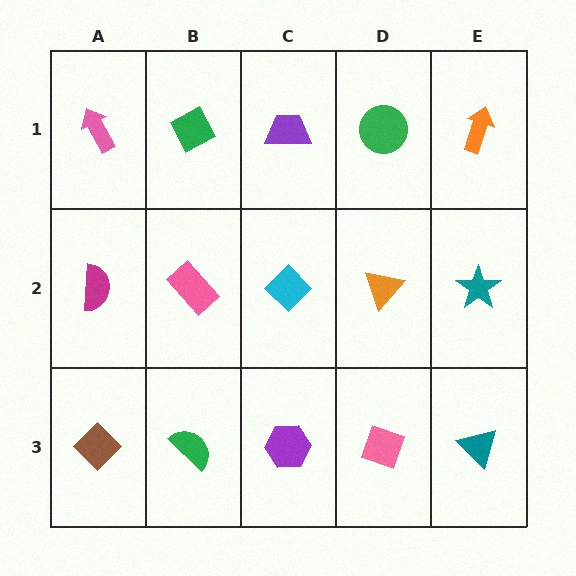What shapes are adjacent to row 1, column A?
A magenta semicircle (row 2, column A), a green diamond (row 1, column B).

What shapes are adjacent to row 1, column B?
A pink rectangle (row 2, column B), a pink arrow (row 1, column A), a purple trapezoid (row 1, column C).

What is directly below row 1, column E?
A teal star.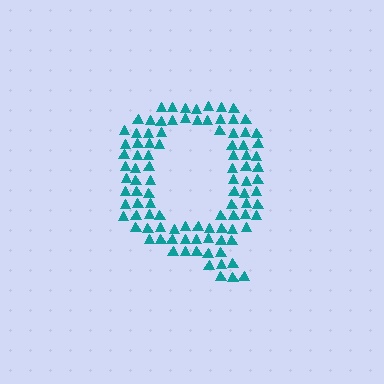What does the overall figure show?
The overall figure shows the letter Q.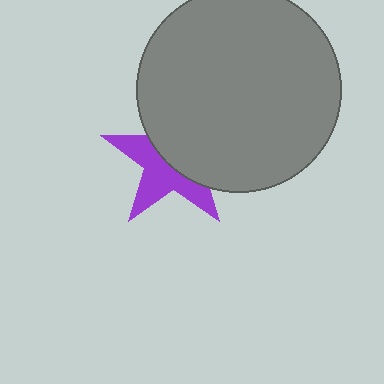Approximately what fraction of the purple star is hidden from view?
Roughly 52% of the purple star is hidden behind the gray circle.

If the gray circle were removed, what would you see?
You would see the complete purple star.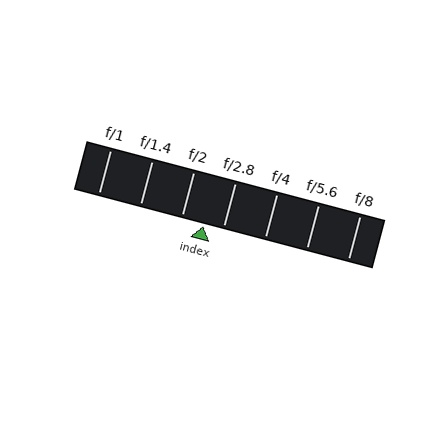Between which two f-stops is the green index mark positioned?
The index mark is between f/2 and f/2.8.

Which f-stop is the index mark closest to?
The index mark is closest to f/2.8.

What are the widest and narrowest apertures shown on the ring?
The widest aperture shown is f/1 and the narrowest is f/8.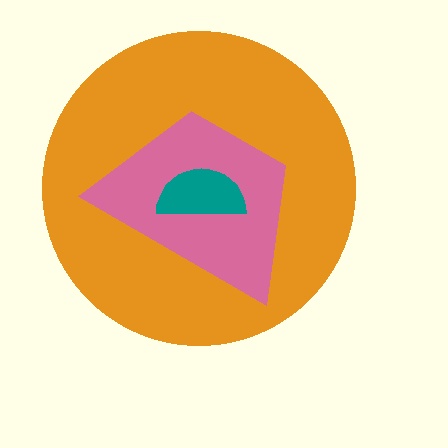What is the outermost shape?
The orange circle.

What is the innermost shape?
The teal semicircle.